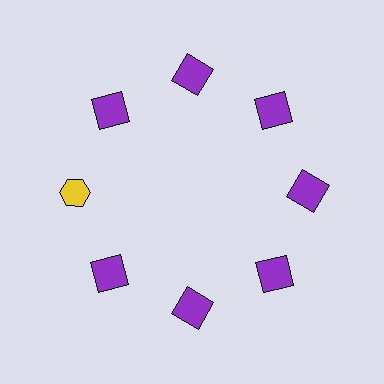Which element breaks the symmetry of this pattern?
The yellow hexagon at roughly the 9 o'clock position breaks the symmetry. All other shapes are purple squares.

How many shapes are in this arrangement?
There are 8 shapes arranged in a ring pattern.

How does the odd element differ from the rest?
It differs in both color (yellow instead of purple) and shape (hexagon instead of square).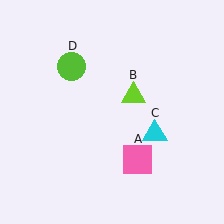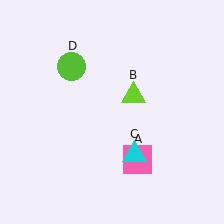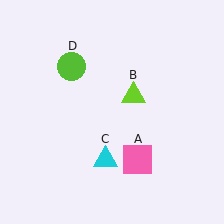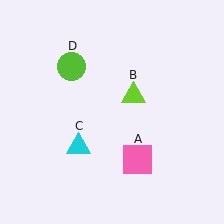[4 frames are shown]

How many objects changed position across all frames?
1 object changed position: cyan triangle (object C).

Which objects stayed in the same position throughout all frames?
Pink square (object A) and lime triangle (object B) and lime circle (object D) remained stationary.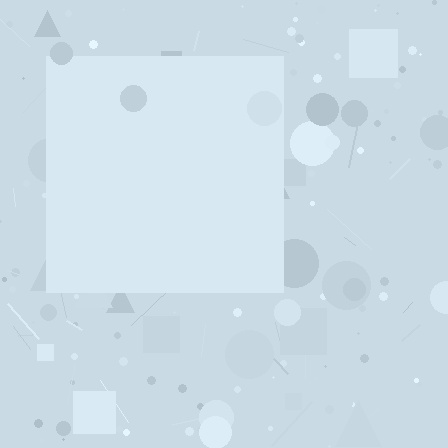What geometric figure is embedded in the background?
A square is embedded in the background.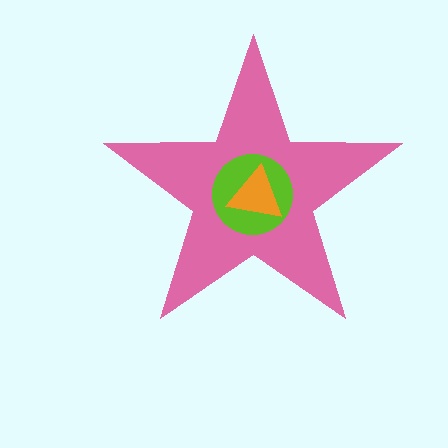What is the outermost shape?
The pink star.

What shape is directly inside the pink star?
The lime circle.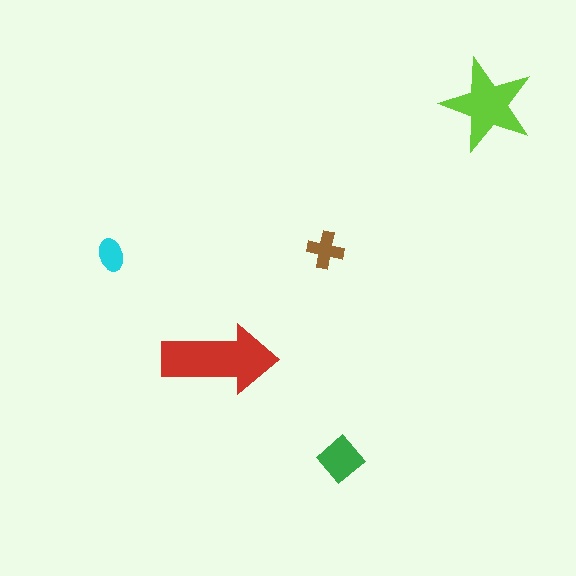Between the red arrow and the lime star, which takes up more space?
The red arrow.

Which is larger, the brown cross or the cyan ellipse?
The brown cross.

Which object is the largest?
The red arrow.